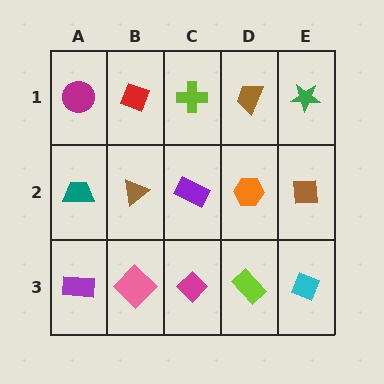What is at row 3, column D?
A lime rectangle.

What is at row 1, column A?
A magenta circle.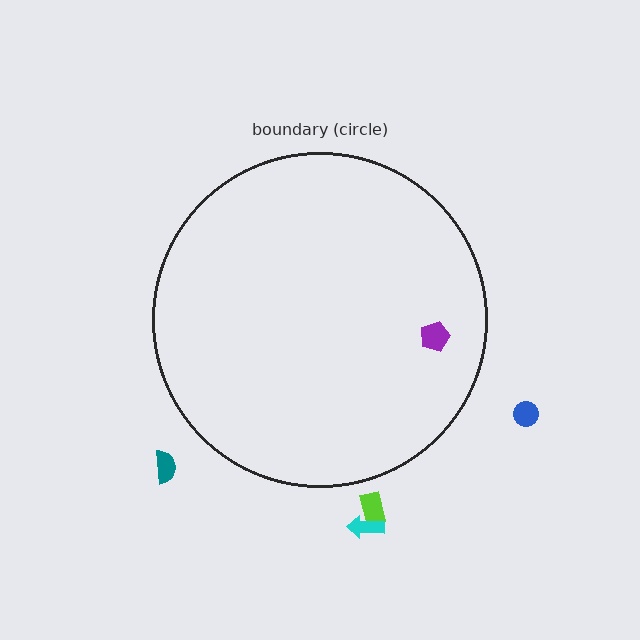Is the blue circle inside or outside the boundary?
Outside.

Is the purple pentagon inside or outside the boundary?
Inside.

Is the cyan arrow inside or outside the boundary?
Outside.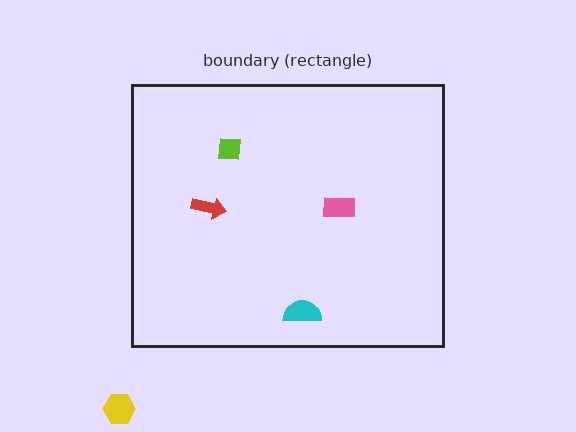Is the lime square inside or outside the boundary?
Inside.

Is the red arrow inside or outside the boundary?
Inside.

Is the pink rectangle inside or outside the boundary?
Inside.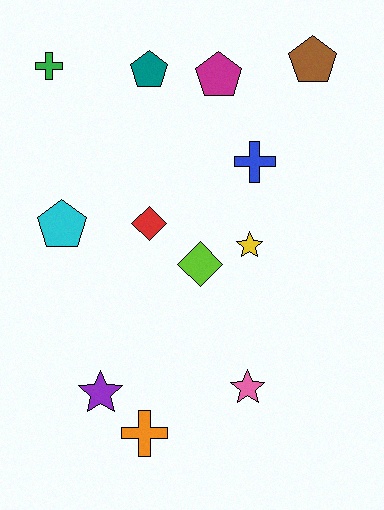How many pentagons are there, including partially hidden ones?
There are 4 pentagons.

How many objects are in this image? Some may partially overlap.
There are 12 objects.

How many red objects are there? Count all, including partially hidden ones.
There is 1 red object.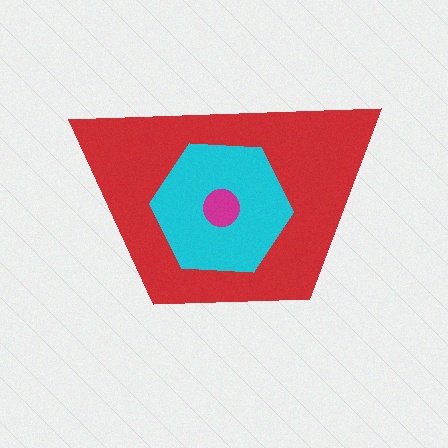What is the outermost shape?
The red trapezoid.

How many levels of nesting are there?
3.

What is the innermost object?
The magenta circle.